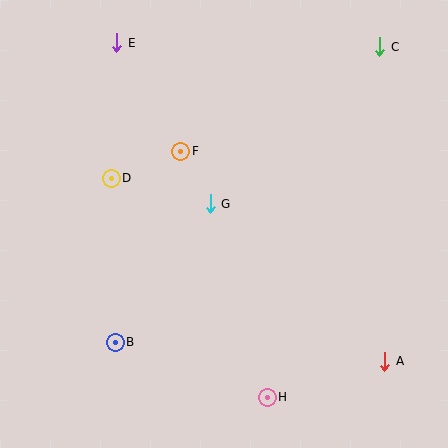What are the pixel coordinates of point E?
Point E is at (117, 43).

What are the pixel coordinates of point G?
Point G is at (210, 204).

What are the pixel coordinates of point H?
Point H is at (267, 397).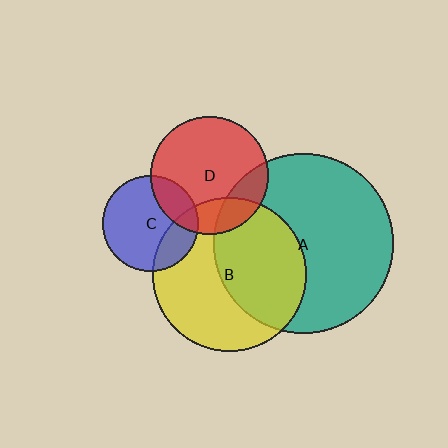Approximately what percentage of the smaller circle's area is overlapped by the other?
Approximately 25%.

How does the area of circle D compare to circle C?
Approximately 1.5 times.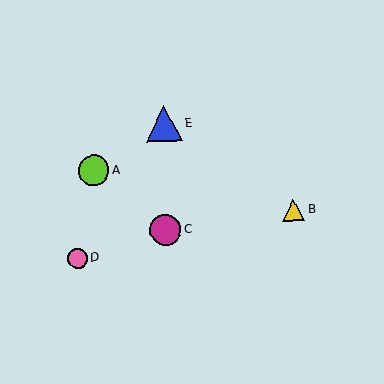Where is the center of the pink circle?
The center of the pink circle is at (77, 258).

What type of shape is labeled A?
Shape A is a lime circle.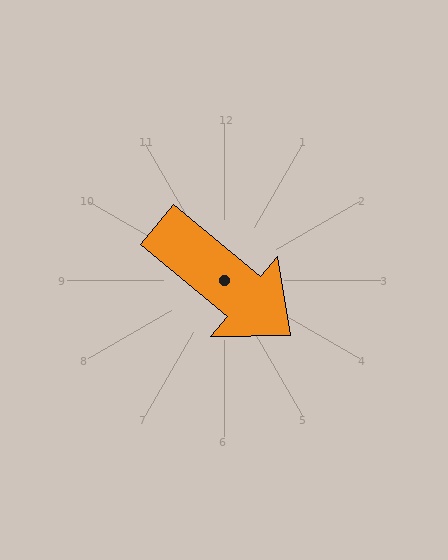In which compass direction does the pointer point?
Southeast.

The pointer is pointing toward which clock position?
Roughly 4 o'clock.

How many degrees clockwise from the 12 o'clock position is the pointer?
Approximately 130 degrees.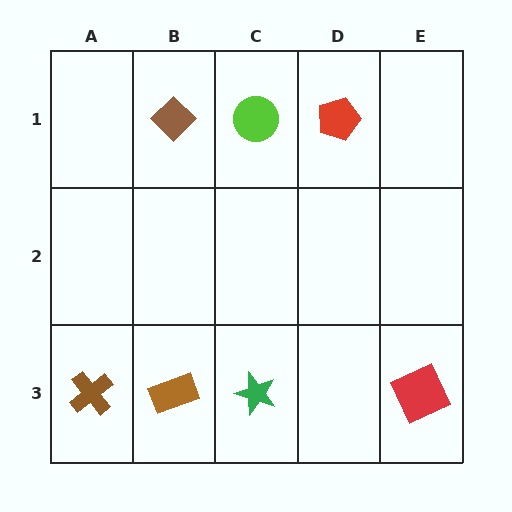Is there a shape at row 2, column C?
No, that cell is empty.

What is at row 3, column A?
A brown cross.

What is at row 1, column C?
A lime circle.